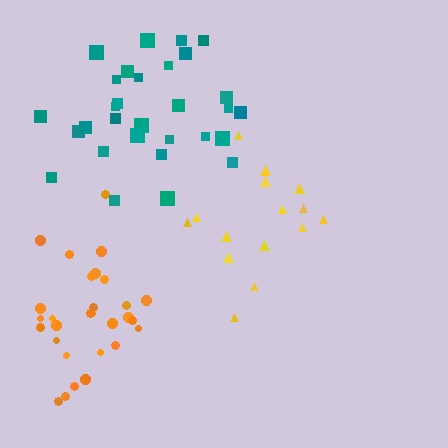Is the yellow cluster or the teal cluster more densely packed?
Teal.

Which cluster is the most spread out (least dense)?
Yellow.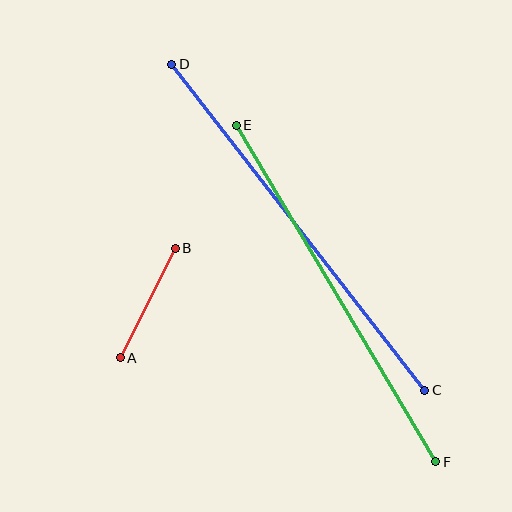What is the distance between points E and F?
The distance is approximately 391 pixels.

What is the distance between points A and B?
The distance is approximately 122 pixels.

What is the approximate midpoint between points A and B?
The midpoint is at approximately (148, 303) pixels.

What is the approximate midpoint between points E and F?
The midpoint is at approximately (336, 293) pixels.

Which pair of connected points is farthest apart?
Points C and D are farthest apart.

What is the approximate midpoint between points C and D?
The midpoint is at approximately (298, 227) pixels.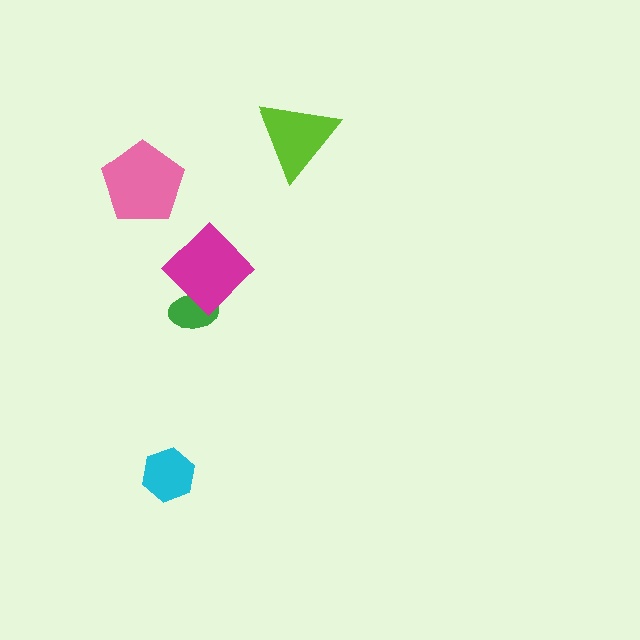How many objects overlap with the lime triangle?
0 objects overlap with the lime triangle.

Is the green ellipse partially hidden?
Yes, it is partially covered by another shape.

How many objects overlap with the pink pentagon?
0 objects overlap with the pink pentagon.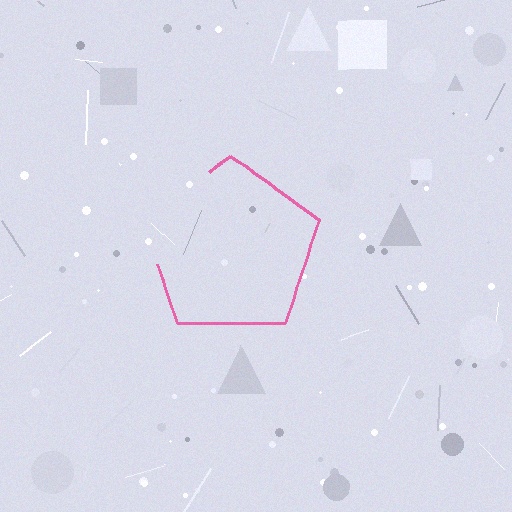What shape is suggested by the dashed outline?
The dashed outline suggests a pentagon.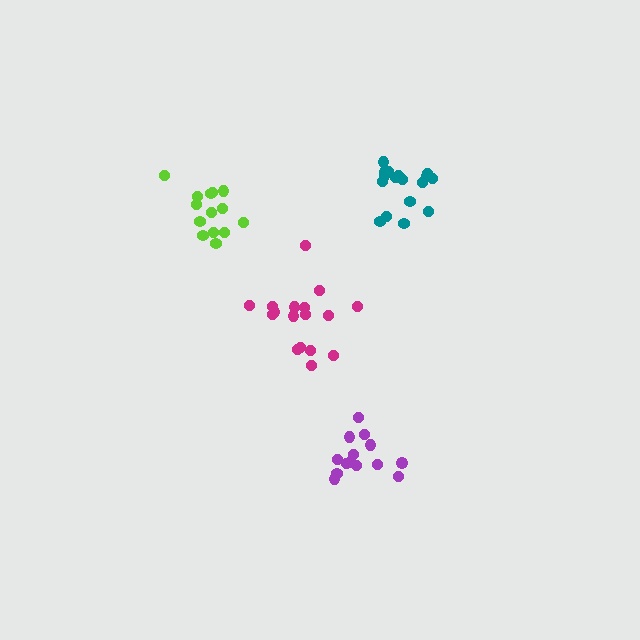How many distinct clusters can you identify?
There are 4 distinct clusters.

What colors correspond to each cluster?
The clusters are colored: teal, magenta, lime, purple.